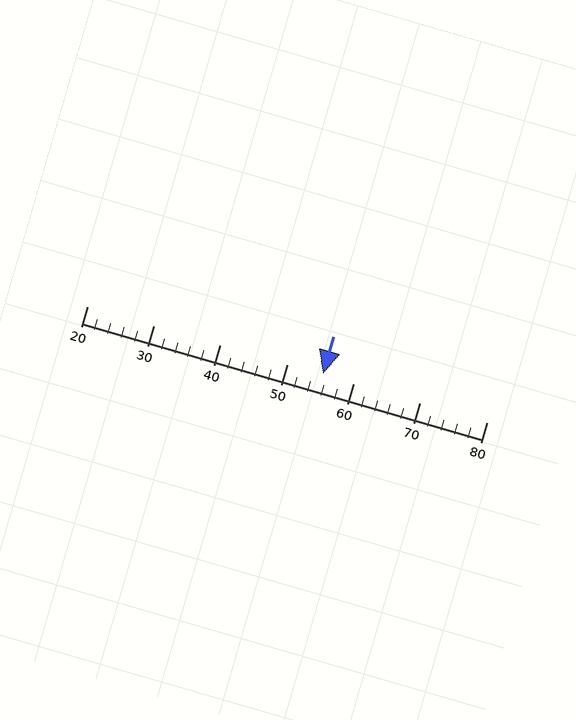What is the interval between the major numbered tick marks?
The major tick marks are spaced 10 units apart.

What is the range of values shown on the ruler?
The ruler shows values from 20 to 80.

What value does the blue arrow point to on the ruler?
The blue arrow points to approximately 55.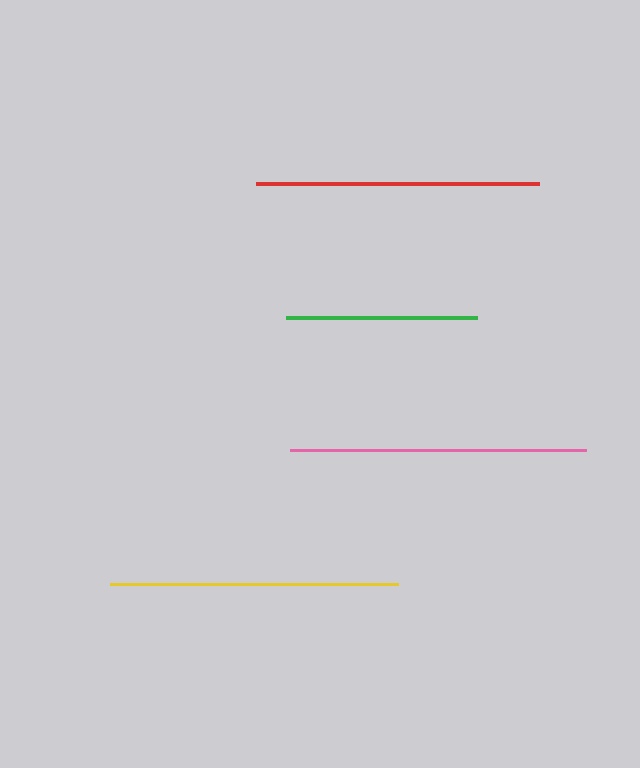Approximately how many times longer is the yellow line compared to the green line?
The yellow line is approximately 1.5 times the length of the green line.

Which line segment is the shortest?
The green line is the shortest at approximately 191 pixels.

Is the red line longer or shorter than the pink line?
The pink line is longer than the red line.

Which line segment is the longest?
The pink line is the longest at approximately 295 pixels.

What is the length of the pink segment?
The pink segment is approximately 295 pixels long.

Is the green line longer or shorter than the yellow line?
The yellow line is longer than the green line.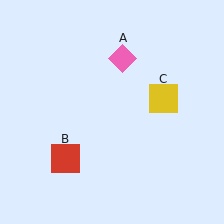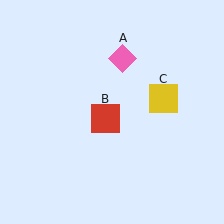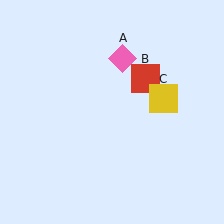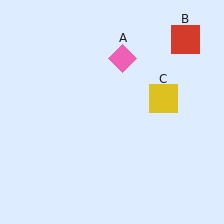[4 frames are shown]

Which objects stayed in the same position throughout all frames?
Pink diamond (object A) and yellow square (object C) remained stationary.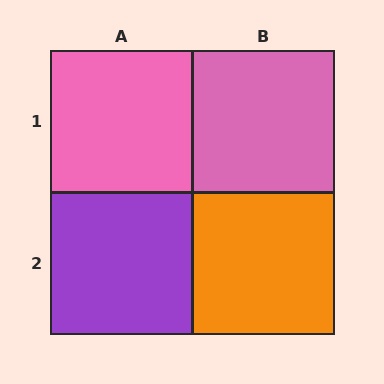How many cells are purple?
1 cell is purple.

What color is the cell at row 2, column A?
Purple.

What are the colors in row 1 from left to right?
Pink, pink.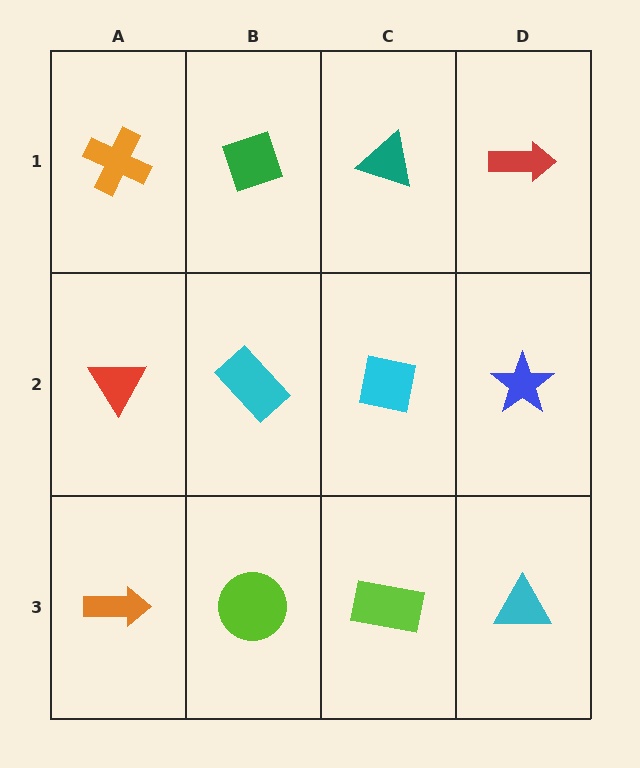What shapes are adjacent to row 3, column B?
A cyan rectangle (row 2, column B), an orange arrow (row 3, column A), a lime rectangle (row 3, column C).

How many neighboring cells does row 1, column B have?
3.